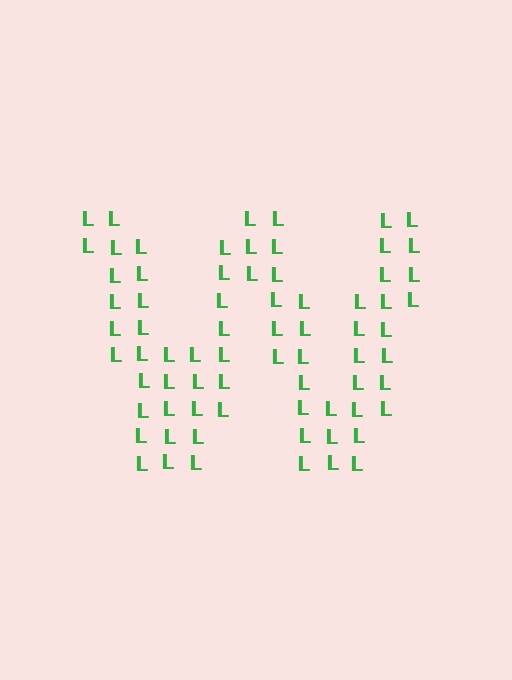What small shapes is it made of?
It is made of small letter L's.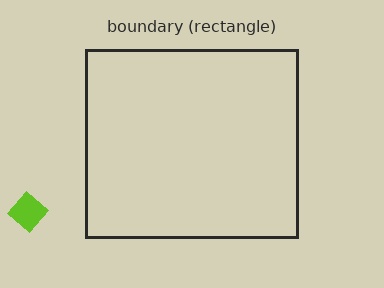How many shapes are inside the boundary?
0 inside, 1 outside.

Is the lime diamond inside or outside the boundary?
Outside.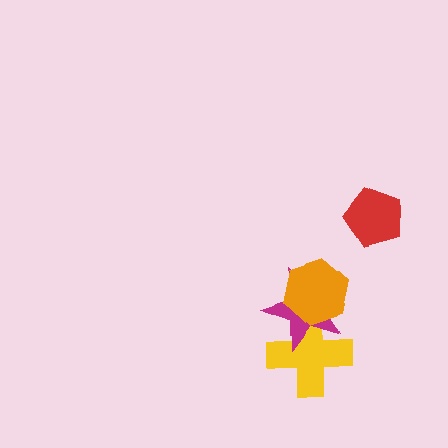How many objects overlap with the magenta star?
2 objects overlap with the magenta star.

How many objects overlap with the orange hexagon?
2 objects overlap with the orange hexagon.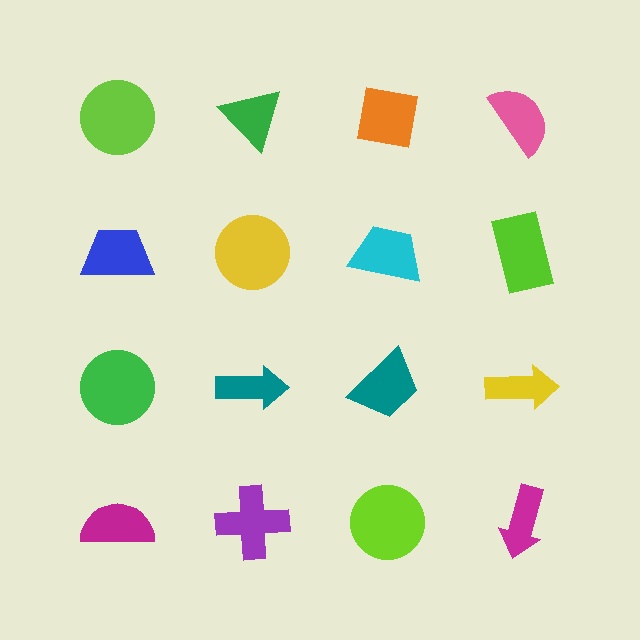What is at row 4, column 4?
A magenta arrow.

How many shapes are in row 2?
4 shapes.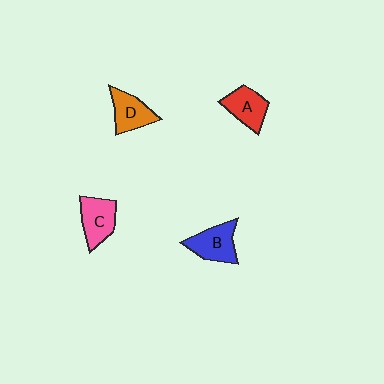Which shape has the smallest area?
Shape A (red).